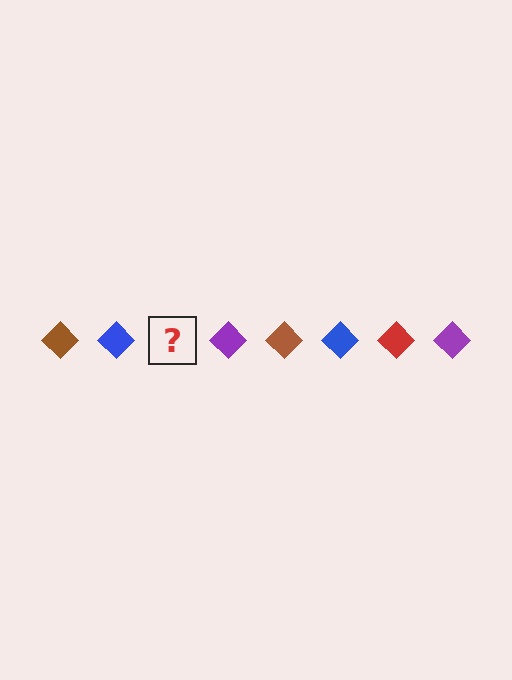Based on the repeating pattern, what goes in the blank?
The blank should be a red diamond.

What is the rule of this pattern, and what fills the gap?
The rule is that the pattern cycles through brown, blue, red, purple diamonds. The gap should be filled with a red diamond.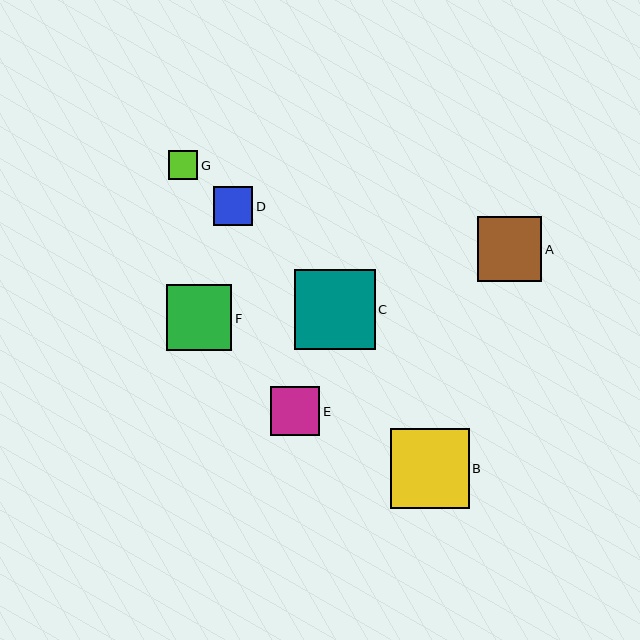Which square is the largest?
Square C is the largest with a size of approximately 81 pixels.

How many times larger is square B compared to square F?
Square B is approximately 1.2 times the size of square F.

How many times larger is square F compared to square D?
Square F is approximately 1.7 times the size of square D.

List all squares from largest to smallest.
From largest to smallest: C, B, F, A, E, D, G.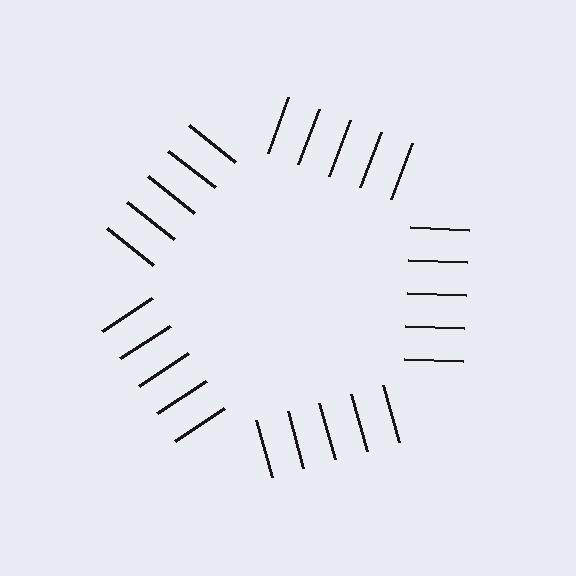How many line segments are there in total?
25 — 5 along each of the 5 edges.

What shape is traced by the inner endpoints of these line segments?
An illusory pentagon — the line segments terminate on its edges but no continuous stroke is drawn.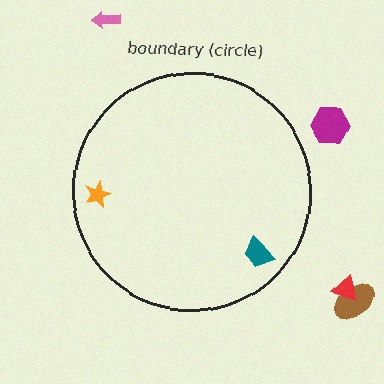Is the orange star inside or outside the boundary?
Inside.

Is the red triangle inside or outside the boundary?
Outside.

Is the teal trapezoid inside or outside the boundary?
Inside.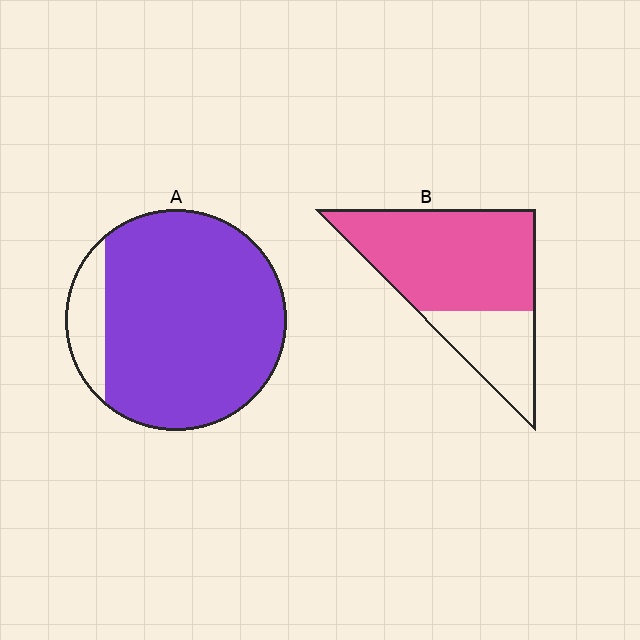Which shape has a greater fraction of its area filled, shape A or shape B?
Shape A.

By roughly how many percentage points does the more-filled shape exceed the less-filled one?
By roughly 15 percentage points (A over B).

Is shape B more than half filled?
Yes.